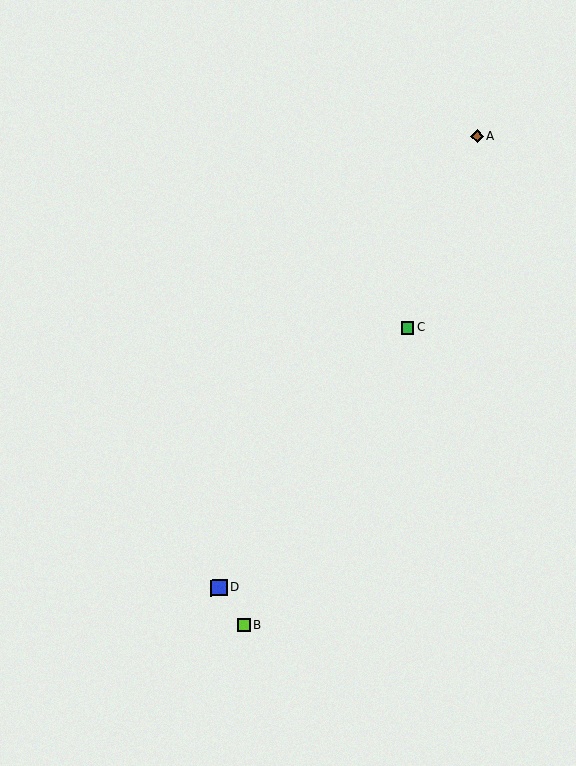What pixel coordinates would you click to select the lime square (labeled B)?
Click at (243, 625) to select the lime square B.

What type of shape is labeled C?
Shape C is a green square.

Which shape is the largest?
The blue square (labeled D) is the largest.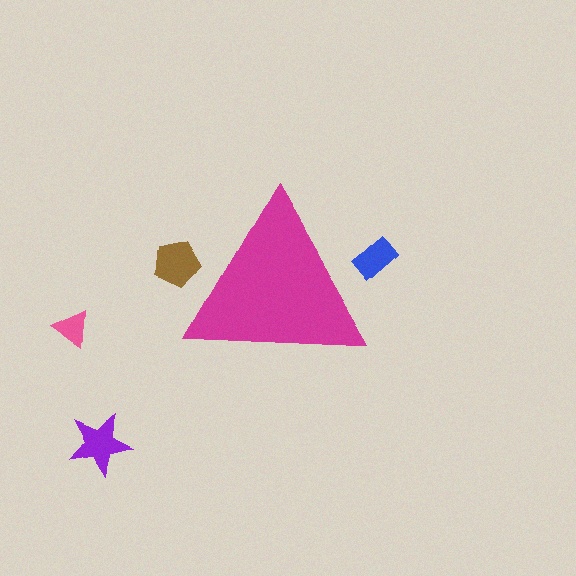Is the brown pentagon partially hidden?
Yes, the brown pentagon is partially hidden behind the magenta triangle.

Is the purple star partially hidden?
No, the purple star is fully visible.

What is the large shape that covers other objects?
A magenta triangle.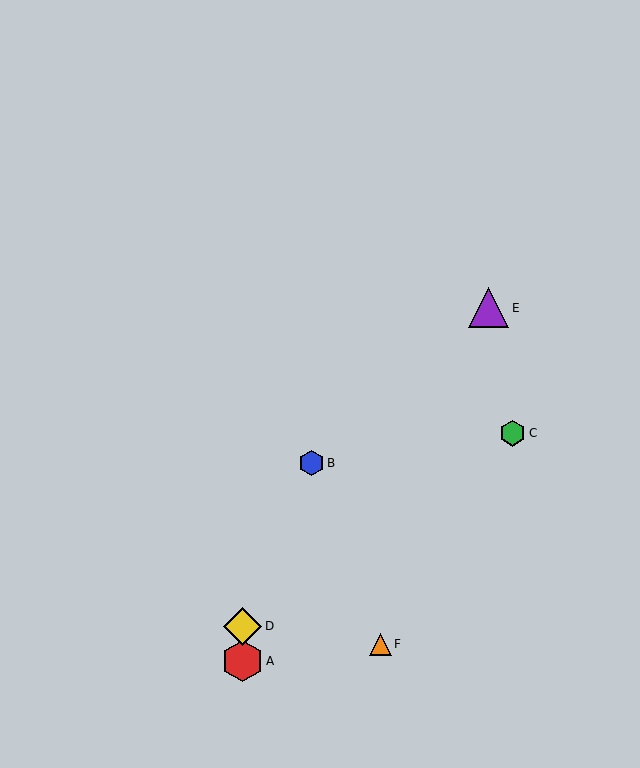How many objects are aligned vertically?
2 objects (A, D) are aligned vertically.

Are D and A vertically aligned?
Yes, both are at x≈242.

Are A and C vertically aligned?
No, A is at x≈242 and C is at x≈513.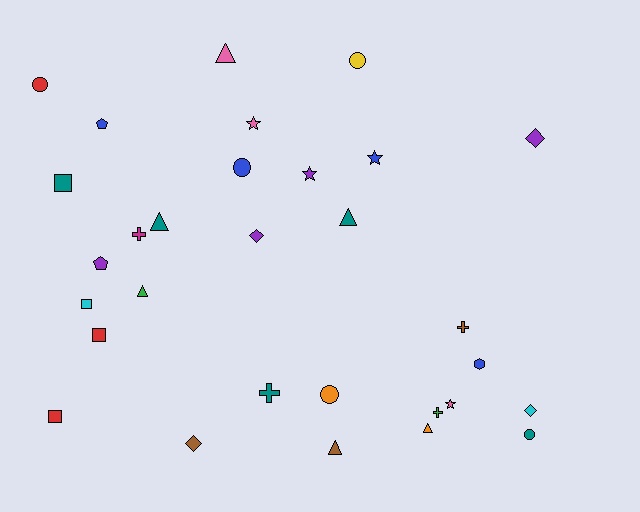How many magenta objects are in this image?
There is 1 magenta object.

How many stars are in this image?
There are 4 stars.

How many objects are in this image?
There are 30 objects.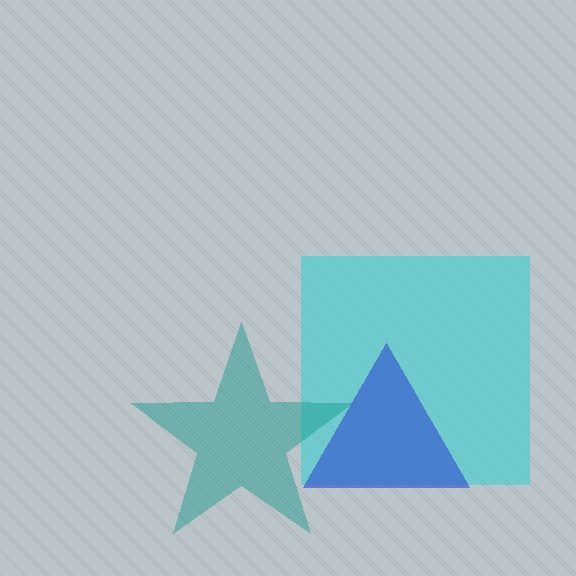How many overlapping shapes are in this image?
There are 3 overlapping shapes in the image.